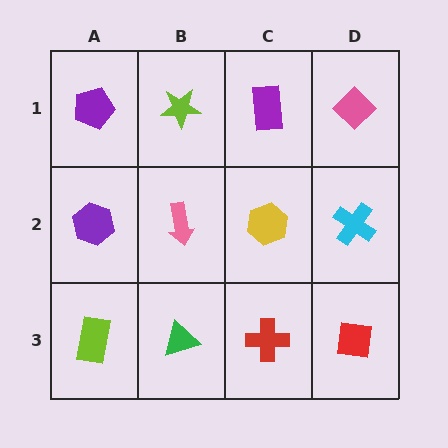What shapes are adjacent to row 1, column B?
A pink arrow (row 2, column B), a purple pentagon (row 1, column A), a purple rectangle (row 1, column C).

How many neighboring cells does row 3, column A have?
2.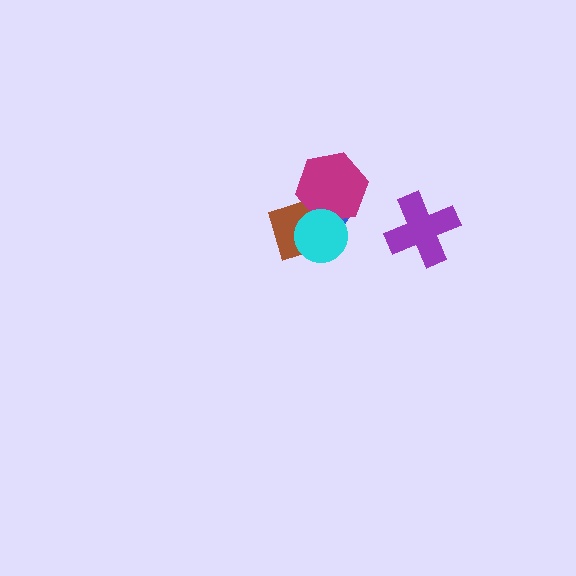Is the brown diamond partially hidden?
Yes, it is partially covered by another shape.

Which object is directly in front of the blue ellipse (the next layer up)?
The brown diamond is directly in front of the blue ellipse.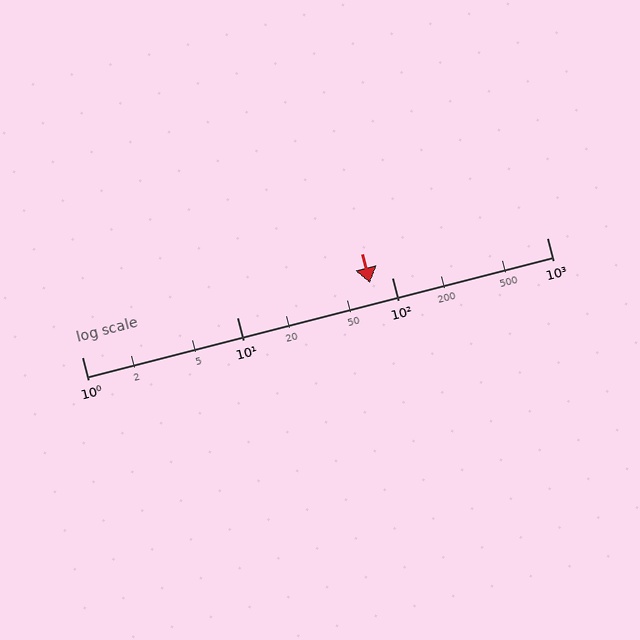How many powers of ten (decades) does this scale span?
The scale spans 3 decades, from 1 to 1000.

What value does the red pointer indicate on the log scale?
The pointer indicates approximately 72.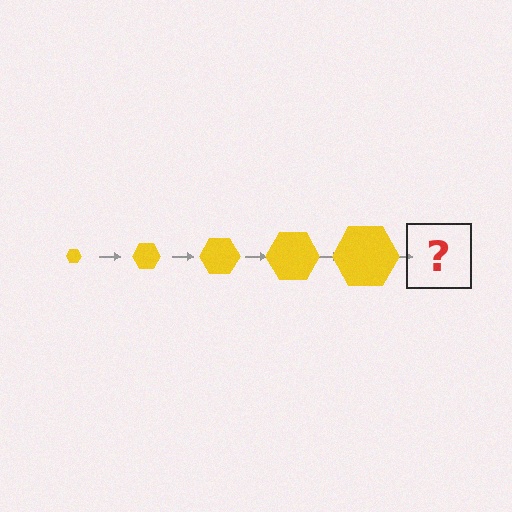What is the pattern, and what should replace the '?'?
The pattern is that the hexagon gets progressively larger each step. The '?' should be a yellow hexagon, larger than the previous one.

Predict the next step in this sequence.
The next step is a yellow hexagon, larger than the previous one.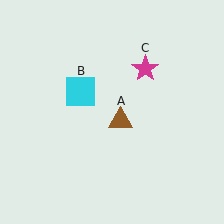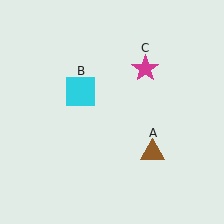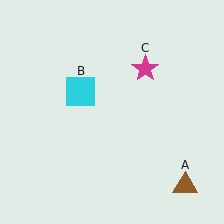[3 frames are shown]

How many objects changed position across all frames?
1 object changed position: brown triangle (object A).